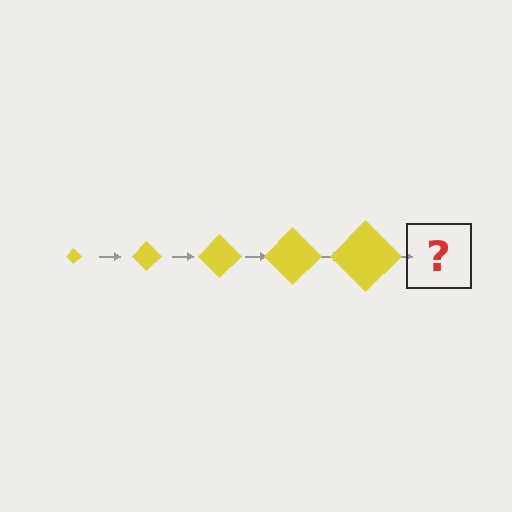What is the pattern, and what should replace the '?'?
The pattern is that the diamond gets progressively larger each step. The '?' should be a yellow diamond, larger than the previous one.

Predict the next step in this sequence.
The next step is a yellow diamond, larger than the previous one.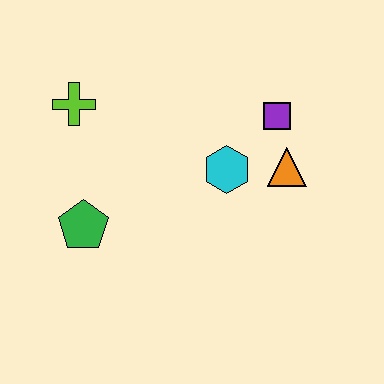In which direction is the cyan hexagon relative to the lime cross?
The cyan hexagon is to the right of the lime cross.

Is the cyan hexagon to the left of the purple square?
Yes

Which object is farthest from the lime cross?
The orange triangle is farthest from the lime cross.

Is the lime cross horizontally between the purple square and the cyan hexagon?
No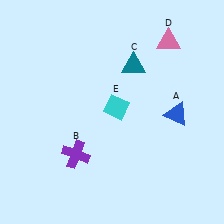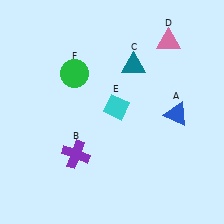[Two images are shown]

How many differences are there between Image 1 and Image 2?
There is 1 difference between the two images.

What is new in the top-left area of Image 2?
A green circle (F) was added in the top-left area of Image 2.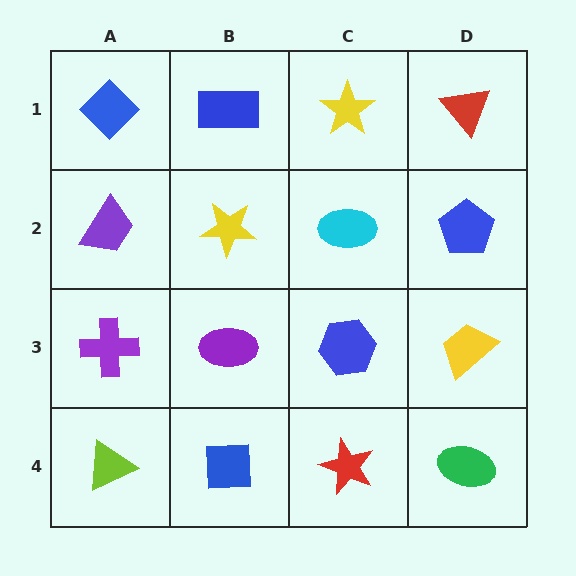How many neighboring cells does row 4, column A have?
2.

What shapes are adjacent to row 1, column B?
A yellow star (row 2, column B), a blue diamond (row 1, column A), a yellow star (row 1, column C).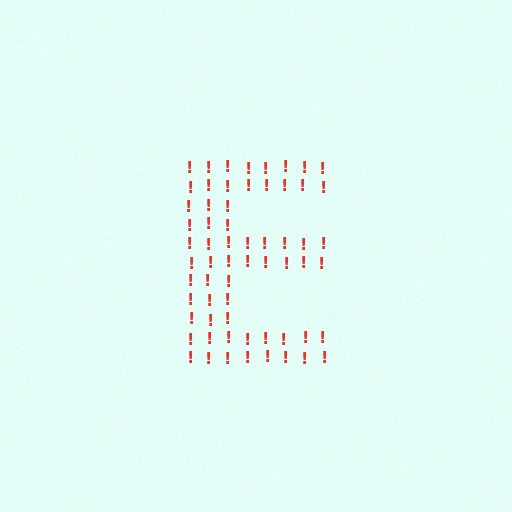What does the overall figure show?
The overall figure shows the letter E.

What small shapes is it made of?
It is made of small exclamation marks.